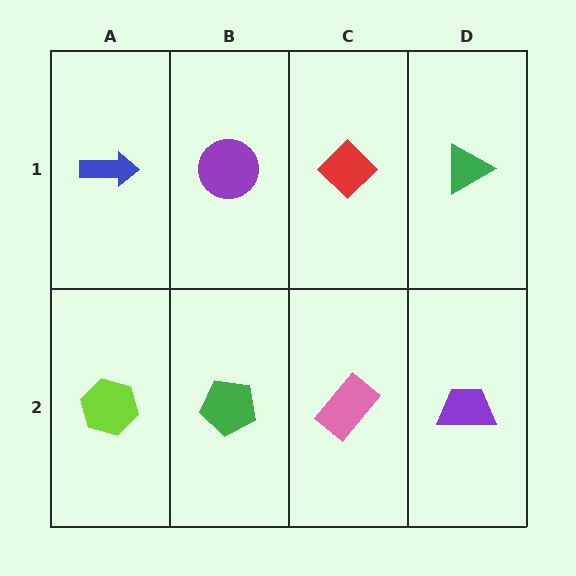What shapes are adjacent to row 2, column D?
A green triangle (row 1, column D), a pink rectangle (row 2, column C).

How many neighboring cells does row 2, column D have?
2.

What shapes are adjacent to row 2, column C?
A red diamond (row 1, column C), a green pentagon (row 2, column B), a purple trapezoid (row 2, column D).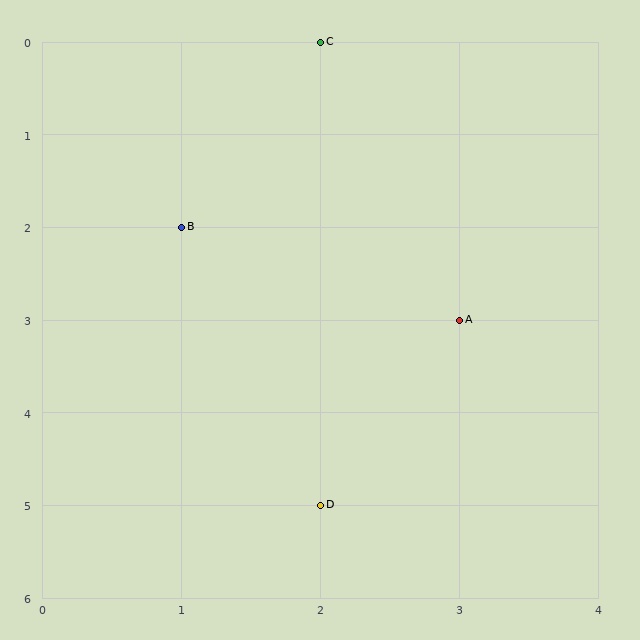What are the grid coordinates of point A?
Point A is at grid coordinates (3, 3).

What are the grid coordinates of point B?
Point B is at grid coordinates (1, 2).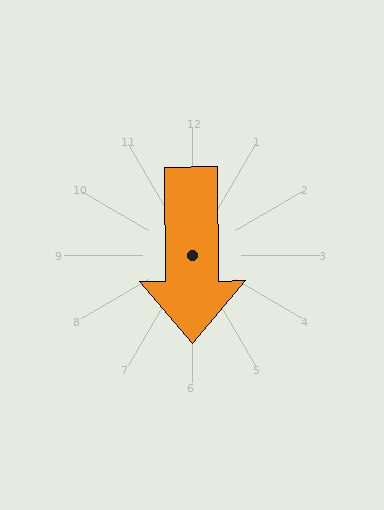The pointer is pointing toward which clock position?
Roughly 6 o'clock.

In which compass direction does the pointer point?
South.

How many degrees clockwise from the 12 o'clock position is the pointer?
Approximately 179 degrees.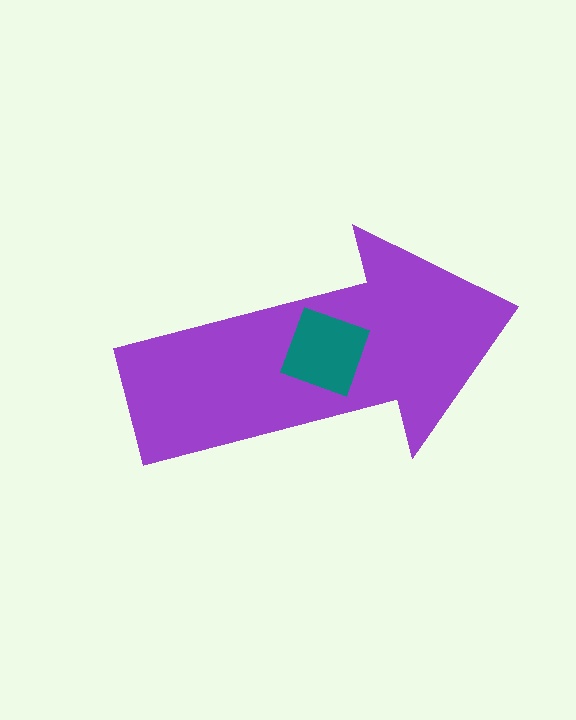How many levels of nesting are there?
2.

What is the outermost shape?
The purple arrow.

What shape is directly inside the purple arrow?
The teal diamond.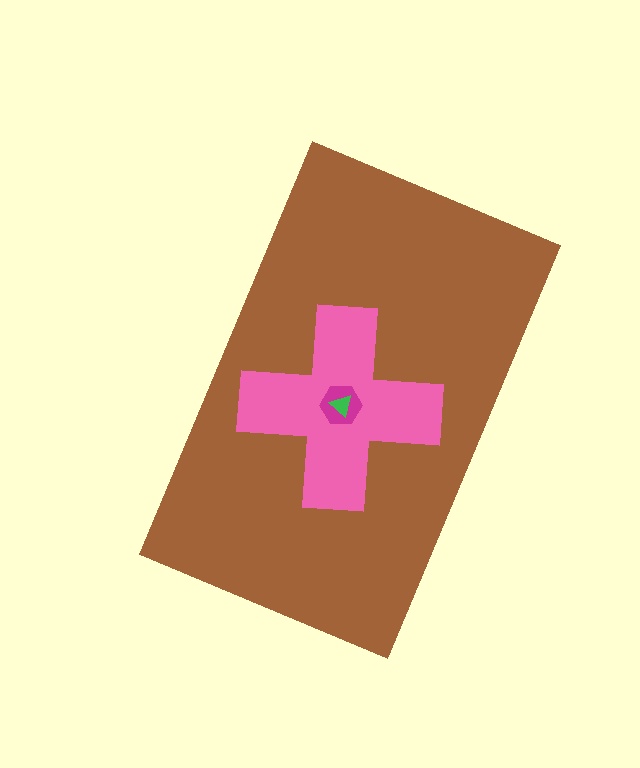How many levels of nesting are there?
4.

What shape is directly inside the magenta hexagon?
The green triangle.